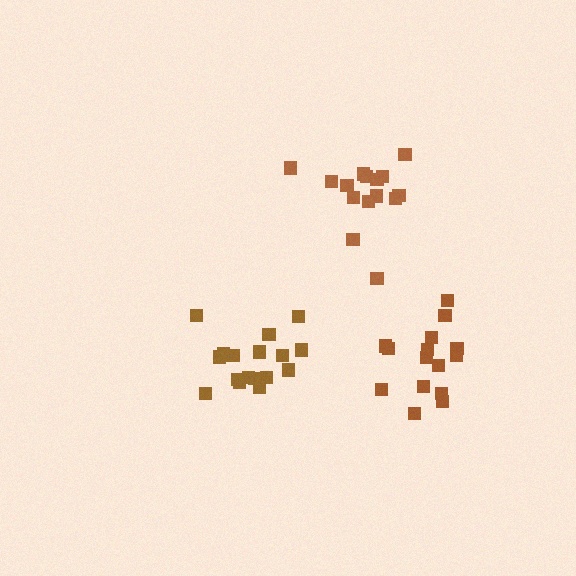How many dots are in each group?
Group 1: 15 dots, Group 2: 17 dots, Group 3: 15 dots (47 total).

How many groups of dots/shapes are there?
There are 3 groups.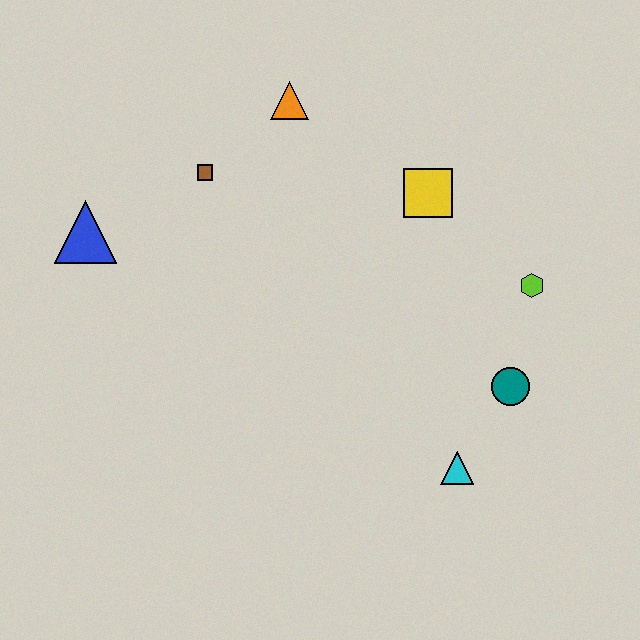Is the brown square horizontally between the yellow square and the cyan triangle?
No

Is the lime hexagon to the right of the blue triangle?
Yes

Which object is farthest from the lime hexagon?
The blue triangle is farthest from the lime hexagon.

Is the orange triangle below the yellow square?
No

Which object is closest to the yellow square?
The lime hexagon is closest to the yellow square.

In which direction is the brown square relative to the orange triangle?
The brown square is to the left of the orange triangle.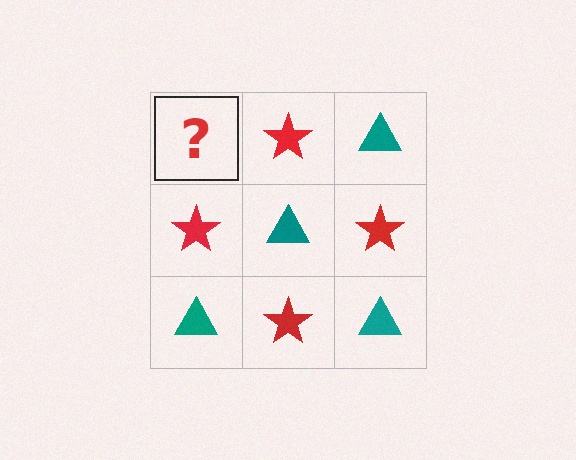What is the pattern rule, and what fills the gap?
The rule is that it alternates teal triangle and red star in a checkerboard pattern. The gap should be filled with a teal triangle.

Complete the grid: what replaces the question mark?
The question mark should be replaced with a teal triangle.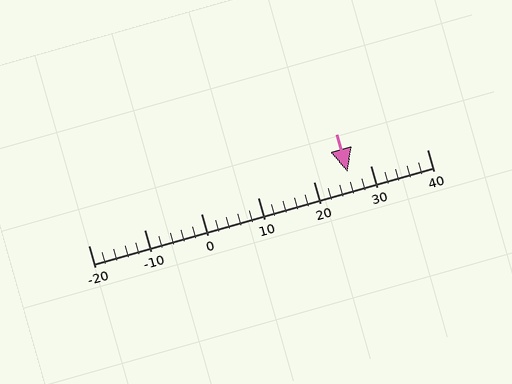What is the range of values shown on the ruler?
The ruler shows values from -20 to 40.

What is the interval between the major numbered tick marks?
The major tick marks are spaced 10 units apart.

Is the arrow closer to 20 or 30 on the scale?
The arrow is closer to 30.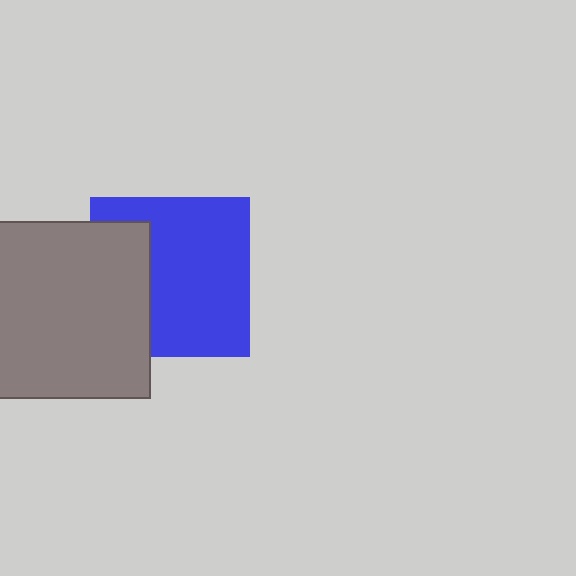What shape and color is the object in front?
The object in front is a gray rectangle.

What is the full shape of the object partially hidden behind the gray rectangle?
The partially hidden object is a blue square.